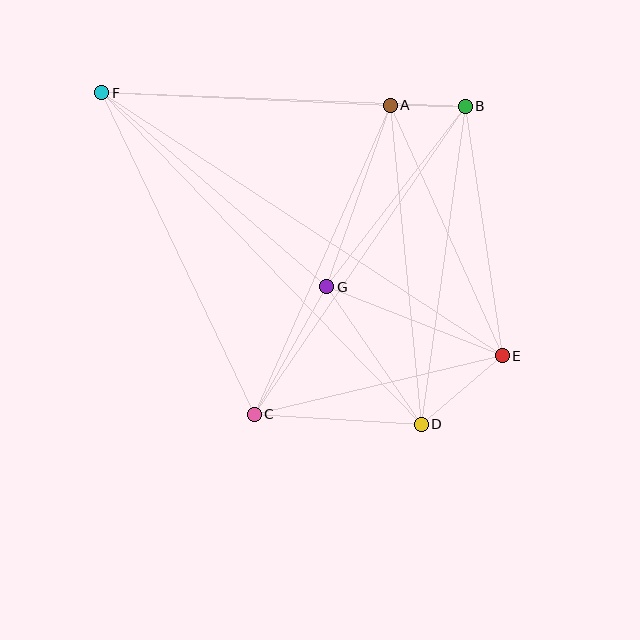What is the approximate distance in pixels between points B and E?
The distance between B and E is approximately 252 pixels.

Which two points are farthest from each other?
Points E and F are farthest from each other.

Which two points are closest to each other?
Points A and B are closest to each other.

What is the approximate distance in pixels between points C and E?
The distance between C and E is approximately 255 pixels.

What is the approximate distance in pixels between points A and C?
The distance between A and C is approximately 338 pixels.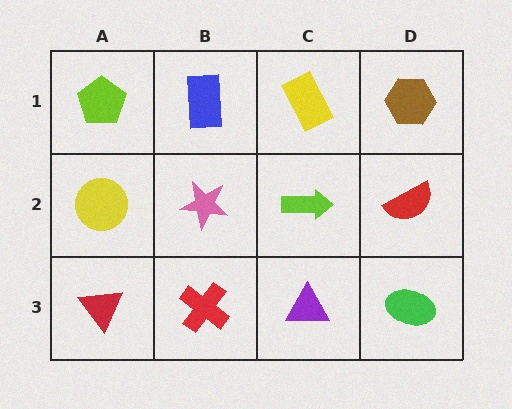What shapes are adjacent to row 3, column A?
A yellow circle (row 2, column A), a red cross (row 3, column B).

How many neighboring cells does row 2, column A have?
3.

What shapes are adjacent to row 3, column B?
A pink star (row 2, column B), a red triangle (row 3, column A), a purple triangle (row 3, column C).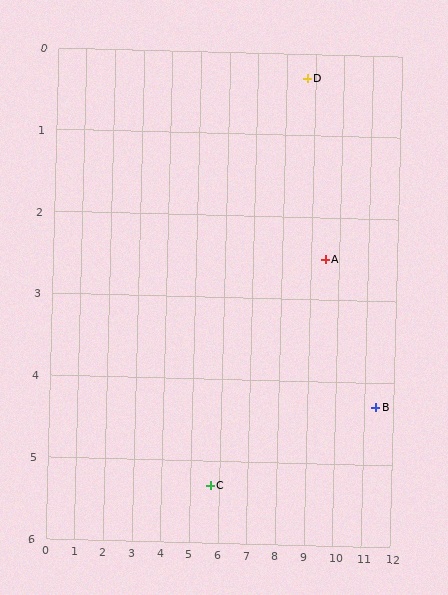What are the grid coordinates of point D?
Point D is at approximately (8.7, 0.3).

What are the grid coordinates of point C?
Point C is at approximately (5.7, 5.3).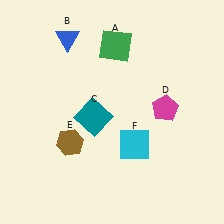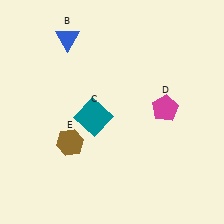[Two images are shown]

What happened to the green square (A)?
The green square (A) was removed in Image 2. It was in the top-right area of Image 1.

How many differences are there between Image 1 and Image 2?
There are 2 differences between the two images.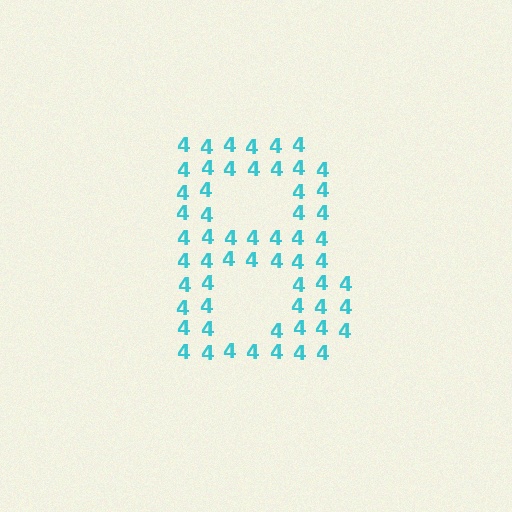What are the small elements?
The small elements are digit 4's.